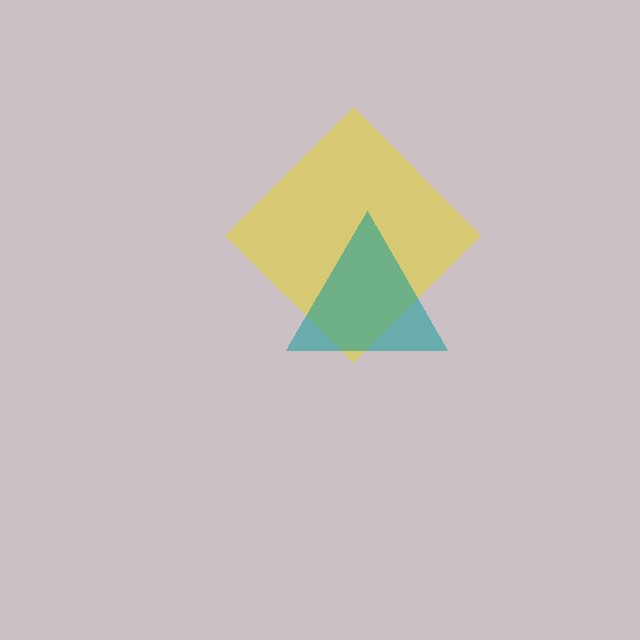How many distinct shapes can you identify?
There are 2 distinct shapes: a yellow diamond, a teal triangle.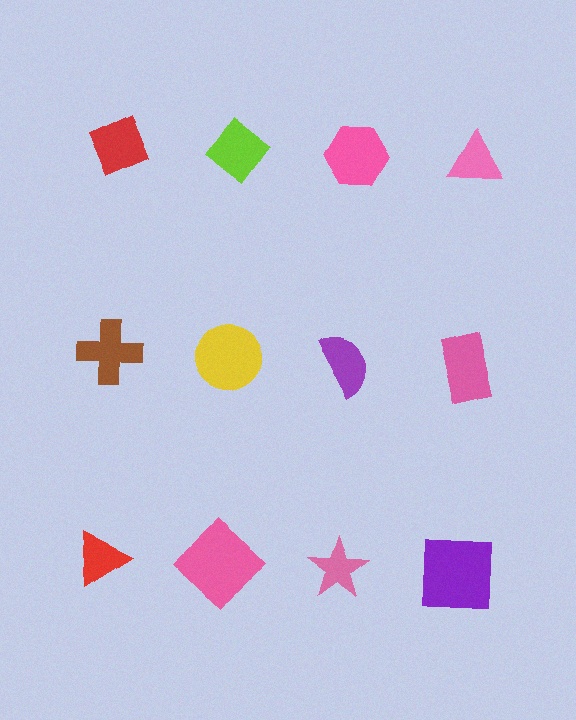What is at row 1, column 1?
A red diamond.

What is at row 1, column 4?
A pink triangle.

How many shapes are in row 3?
4 shapes.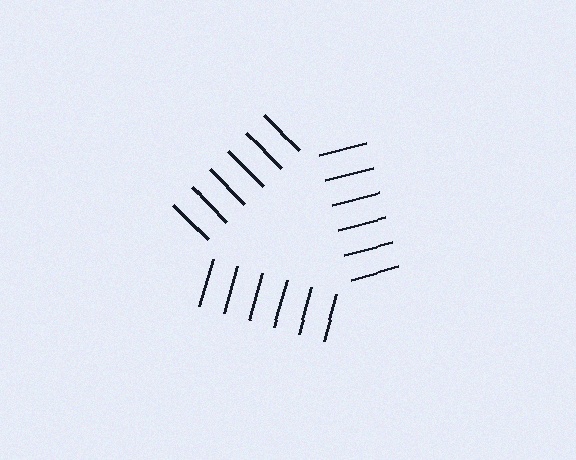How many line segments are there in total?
18 — 6 along each of the 3 edges.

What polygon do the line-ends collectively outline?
An illusory triangle — the line segments terminate on its edges but no continuous stroke is drawn.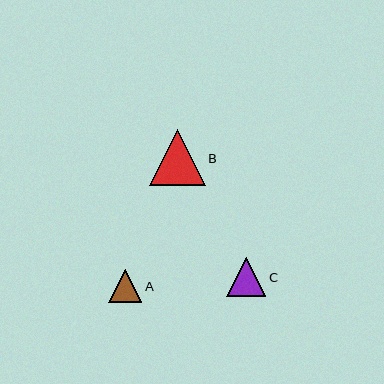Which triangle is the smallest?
Triangle A is the smallest with a size of approximately 33 pixels.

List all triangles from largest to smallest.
From largest to smallest: B, C, A.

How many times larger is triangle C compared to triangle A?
Triangle C is approximately 1.2 times the size of triangle A.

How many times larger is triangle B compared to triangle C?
Triangle B is approximately 1.4 times the size of triangle C.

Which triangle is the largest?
Triangle B is the largest with a size of approximately 56 pixels.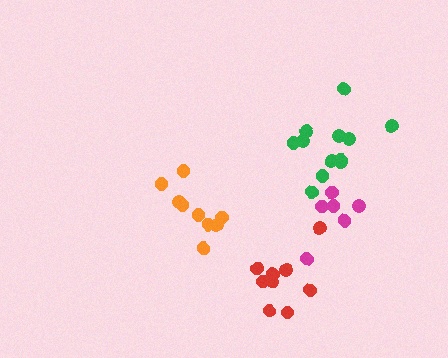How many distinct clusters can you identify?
There are 4 distinct clusters.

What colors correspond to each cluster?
The clusters are colored: green, red, magenta, orange.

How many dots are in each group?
Group 1: 12 dots, Group 2: 9 dots, Group 3: 6 dots, Group 4: 9 dots (36 total).